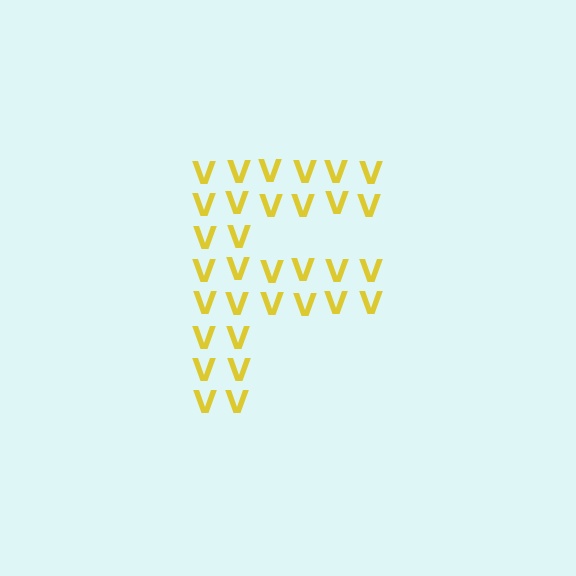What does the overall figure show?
The overall figure shows the letter F.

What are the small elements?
The small elements are letter V's.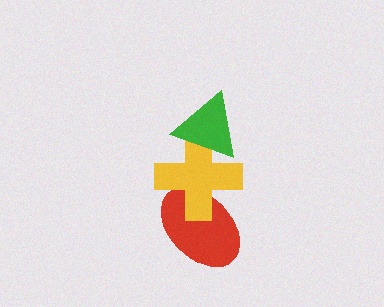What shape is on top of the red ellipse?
The yellow cross is on top of the red ellipse.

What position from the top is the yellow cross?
The yellow cross is 2nd from the top.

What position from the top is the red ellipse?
The red ellipse is 3rd from the top.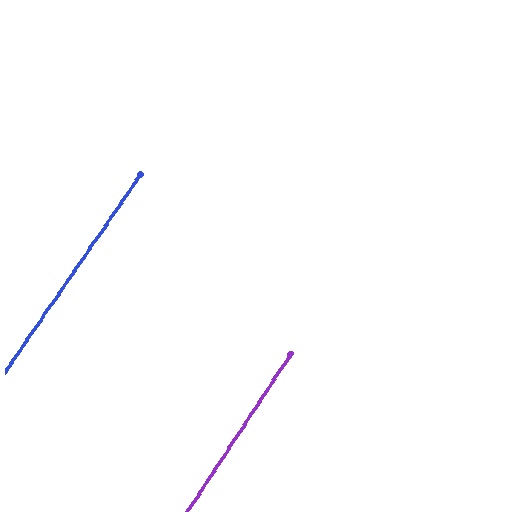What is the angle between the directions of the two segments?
Approximately 1 degree.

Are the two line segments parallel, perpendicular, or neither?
Parallel — their directions differ by only 1.5°.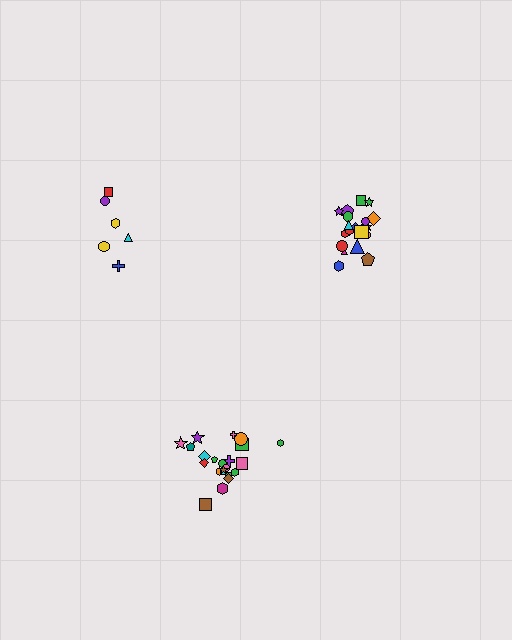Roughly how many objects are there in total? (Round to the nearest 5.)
Roughly 50 objects in total.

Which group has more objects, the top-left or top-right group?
The top-right group.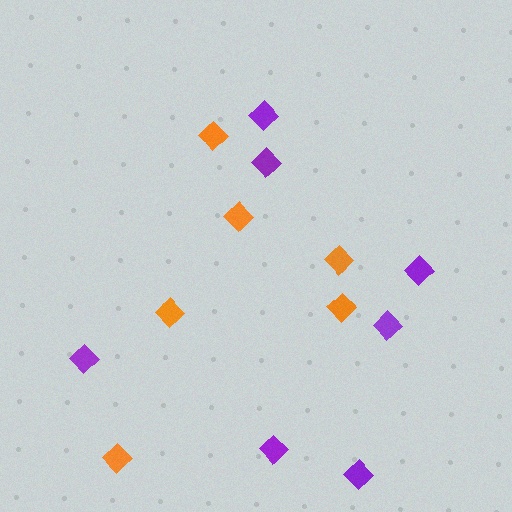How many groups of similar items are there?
There are 2 groups: one group of orange diamonds (6) and one group of purple diamonds (7).